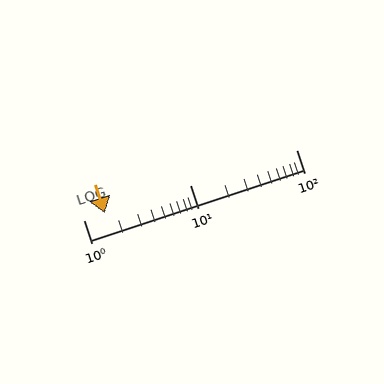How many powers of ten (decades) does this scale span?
The scale spans 2 decades, from 1 to 100.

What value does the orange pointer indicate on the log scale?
The pointer indicates approximately 1.6.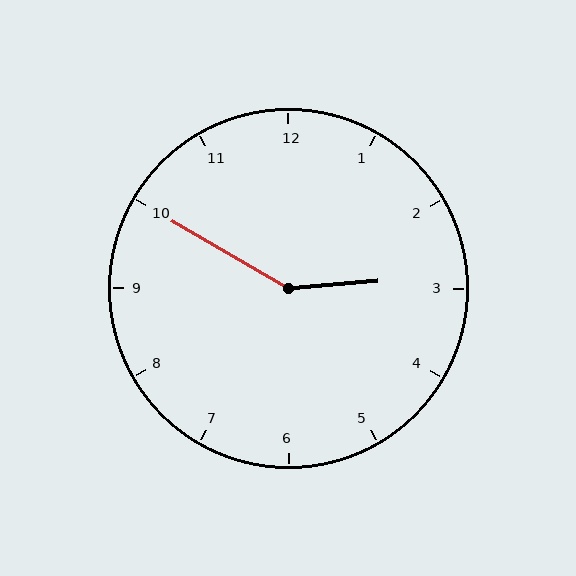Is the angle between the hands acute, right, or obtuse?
It is obtuse.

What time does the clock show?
2:50.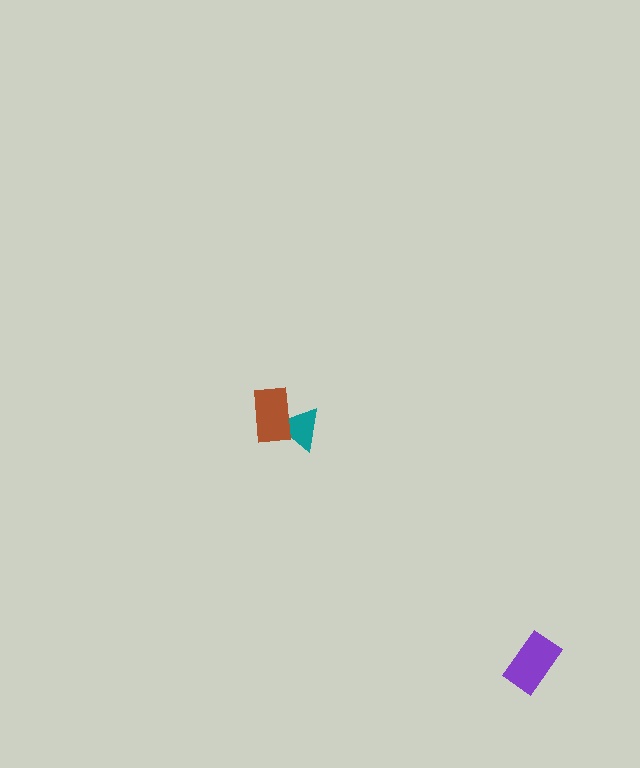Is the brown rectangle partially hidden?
No, no other shape covers it.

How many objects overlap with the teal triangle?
1 object overlaps with the teal triangle.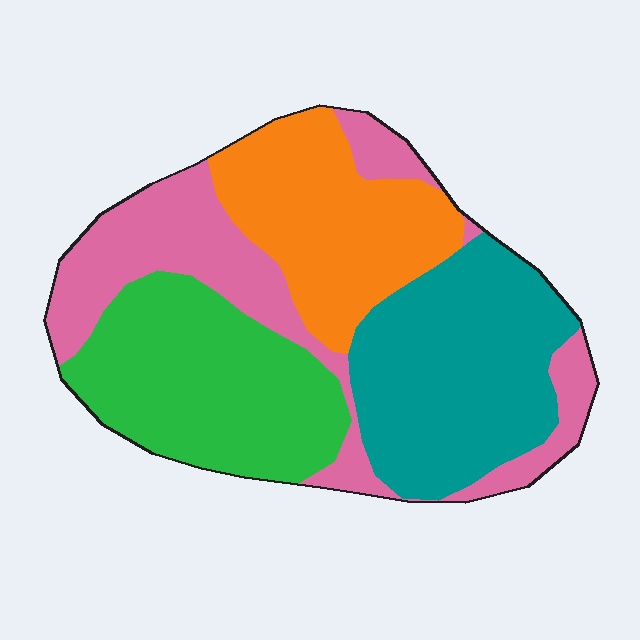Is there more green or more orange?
Green.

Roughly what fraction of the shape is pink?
Pink covers 25% of the shape.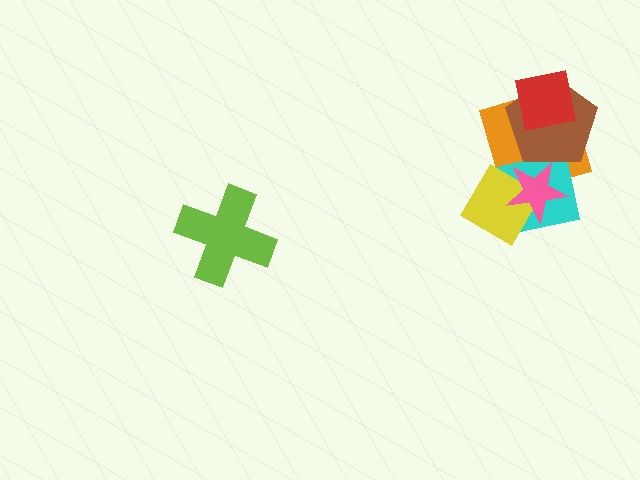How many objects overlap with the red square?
2 objects overlap with the red square.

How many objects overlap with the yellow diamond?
3 objects overlap with the yellow diamond.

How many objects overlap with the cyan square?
4 objects overlap with the cyan square.